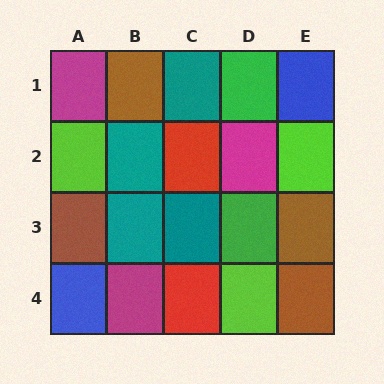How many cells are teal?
4 cells are teal.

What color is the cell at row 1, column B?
Brown.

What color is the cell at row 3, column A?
Brown.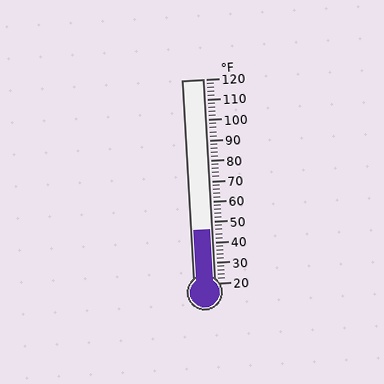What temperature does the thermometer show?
The thermometer shows approximately 46°F.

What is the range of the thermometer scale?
The thermometer scale ranges from 20°F to 120°F.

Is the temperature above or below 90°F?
The temperature is below 90°F.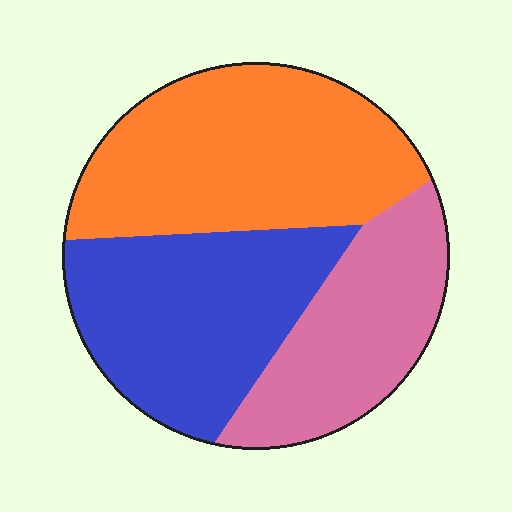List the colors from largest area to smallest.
From largest to smallest: orange, blue, pink.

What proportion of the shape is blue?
Blue takes up between a third and a half of the shape.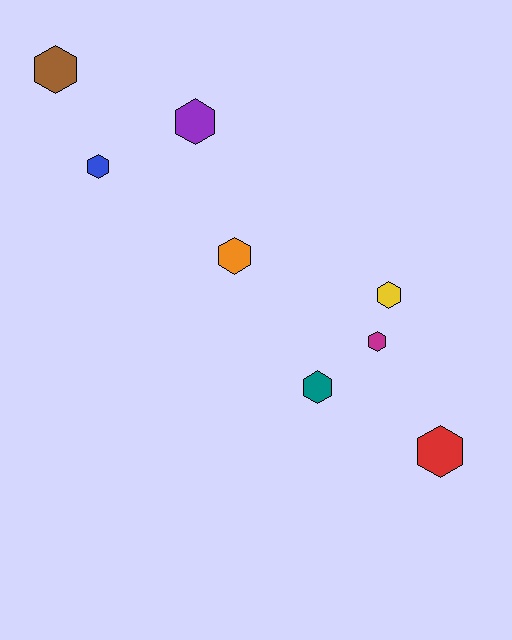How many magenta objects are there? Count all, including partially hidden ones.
There is 1 magenta object.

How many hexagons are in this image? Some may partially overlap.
There are 8 hexagons.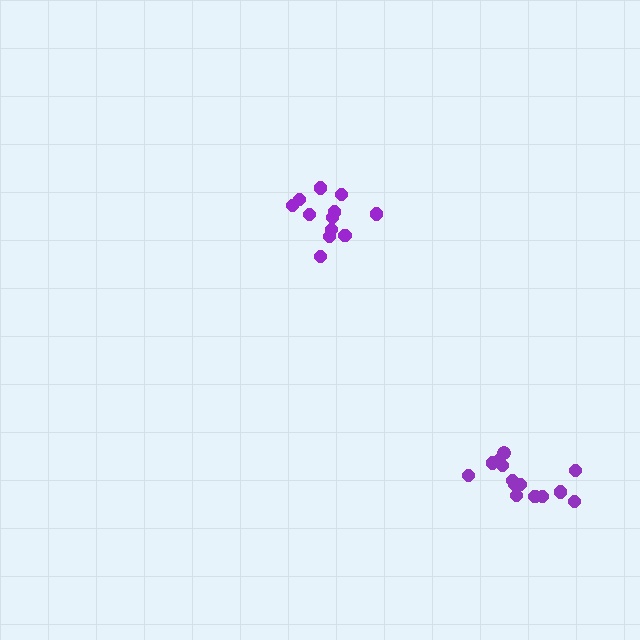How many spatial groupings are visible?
There are 2 spatial groupings.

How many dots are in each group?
Group 1: 12 dots, Group 2: 14 dots (26 total).